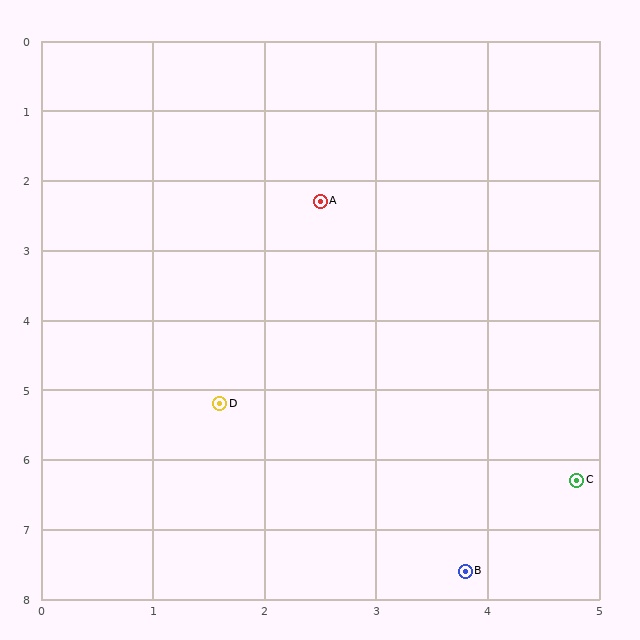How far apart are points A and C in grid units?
Points A and C are about 4.6 grid units apart.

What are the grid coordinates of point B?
Point B is at approximately (3.8, 7.6).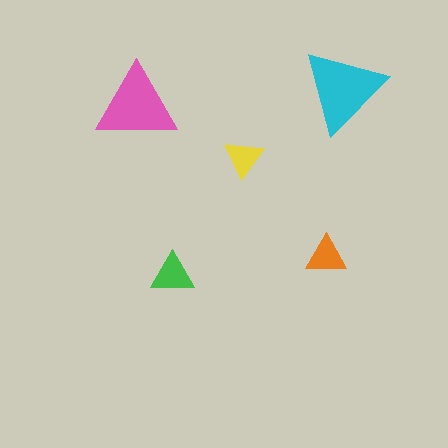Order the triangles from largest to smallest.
the cyan one, the pink one, the green one, the orange one, the yellow one.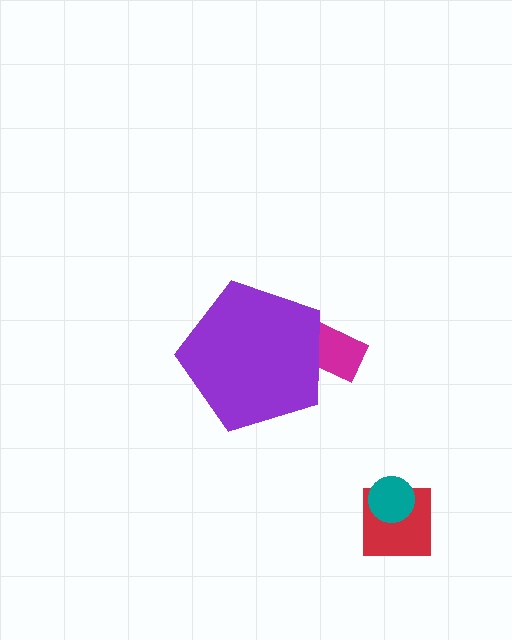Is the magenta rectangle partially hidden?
Yes, the magenta rectangle is partially hidden behind the purple pentagon.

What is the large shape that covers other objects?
A purple pentagon.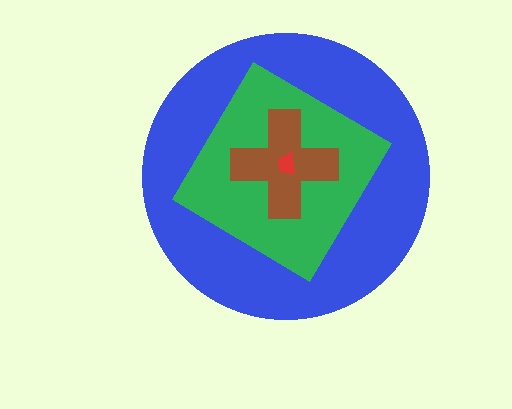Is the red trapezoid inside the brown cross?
Yes.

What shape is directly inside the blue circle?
The green diamond.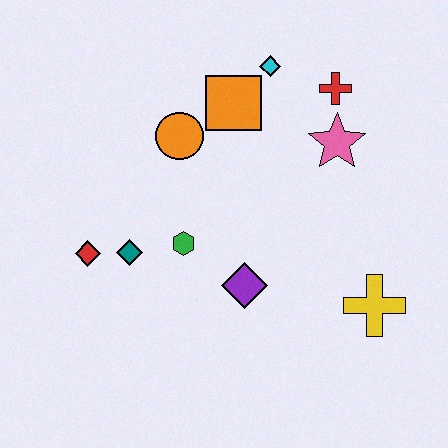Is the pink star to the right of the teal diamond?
Yes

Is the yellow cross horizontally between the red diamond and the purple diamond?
No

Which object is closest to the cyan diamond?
The orange square is closest to the cyan diamond.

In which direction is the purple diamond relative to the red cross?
The purple diamond is below the red cross.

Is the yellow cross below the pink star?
Yes